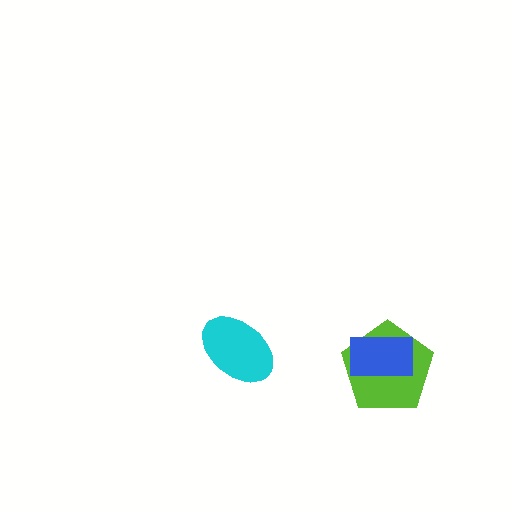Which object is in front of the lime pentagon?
The blue rectangle is in front of the lime pentagon.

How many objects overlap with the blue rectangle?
1 object overlaps with the blue rectangle.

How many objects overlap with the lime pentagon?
1 object overlaps with the lime pentagon.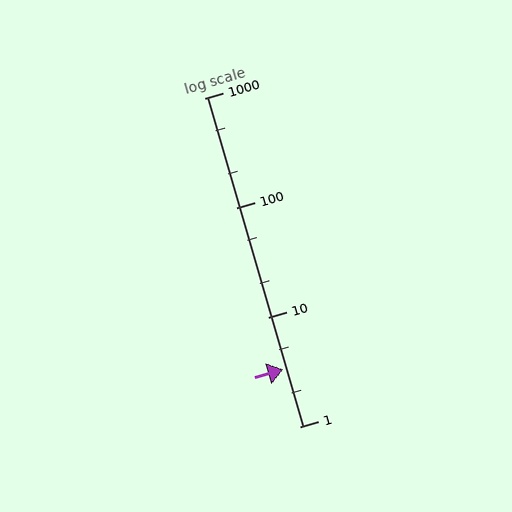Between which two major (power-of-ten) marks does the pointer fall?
The pointer is between 1 and 10.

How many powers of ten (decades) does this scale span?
The scale spans 3 decades, from 1 to 1000.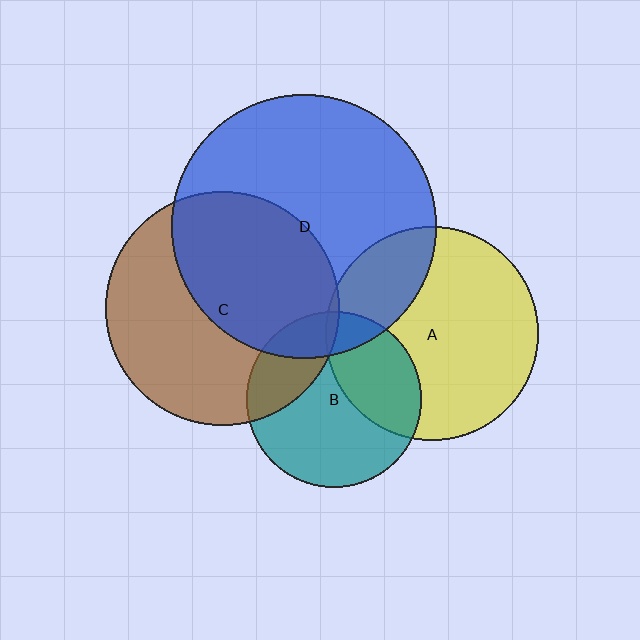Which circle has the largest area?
Circle D (blue).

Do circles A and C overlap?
Yes.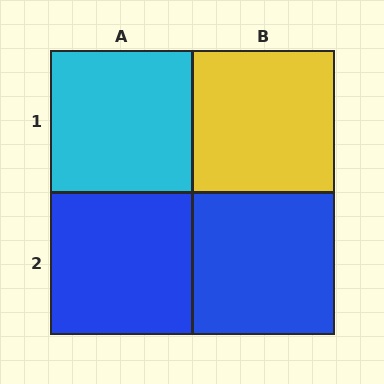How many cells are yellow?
1 cell is yellow.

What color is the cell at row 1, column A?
Cyan.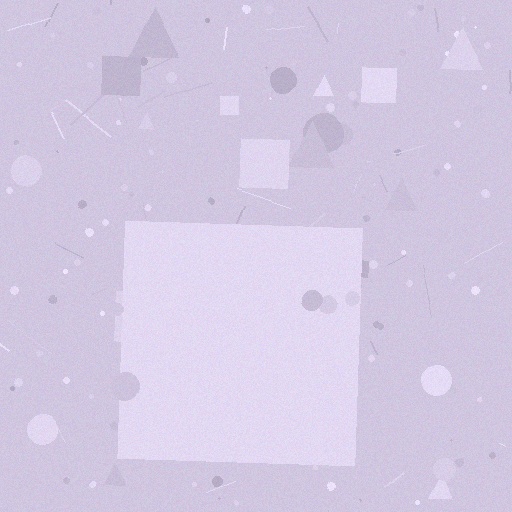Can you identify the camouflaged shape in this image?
The camouflaged shape is a square.